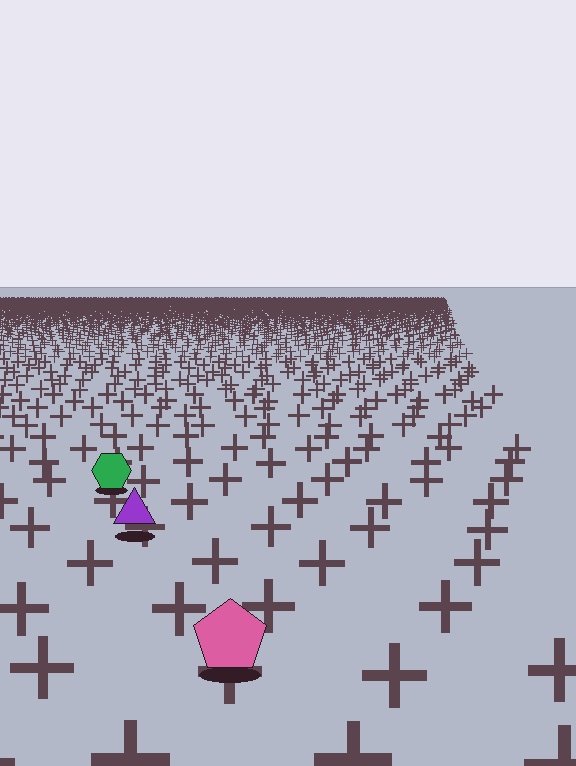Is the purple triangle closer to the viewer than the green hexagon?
Yes. The purple triangle is closer — you can tell from the texture gradient: the ground texture is coarser near it.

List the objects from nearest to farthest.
From nearest to farthest: the pink pentagon, the purple triangle, the green hexagon.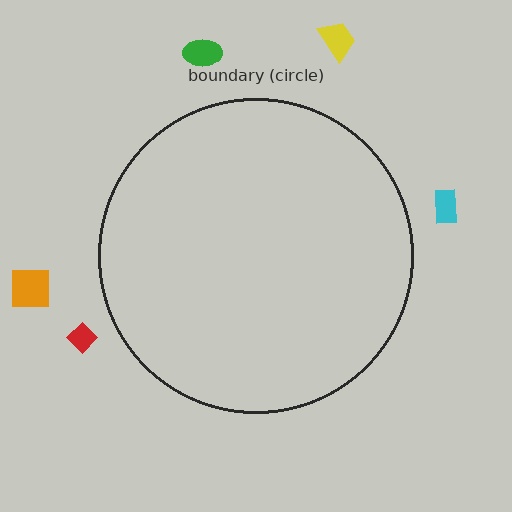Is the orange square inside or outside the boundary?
Outside.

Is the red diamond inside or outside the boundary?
Outside.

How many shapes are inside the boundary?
0 inside, 5 outside.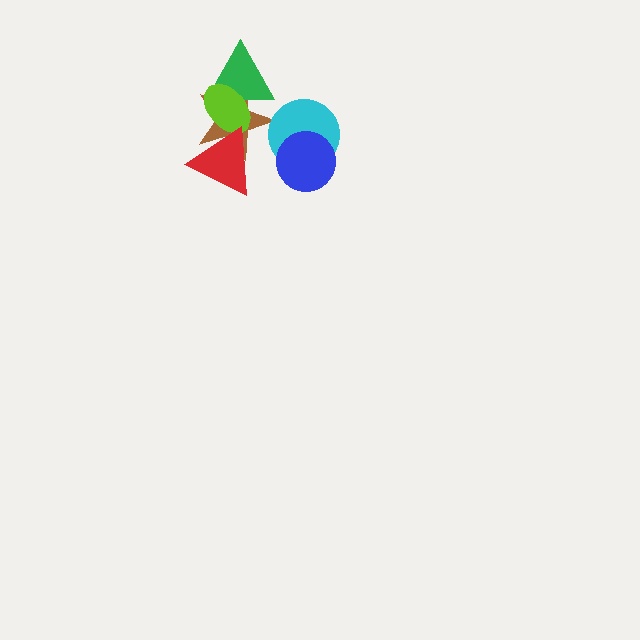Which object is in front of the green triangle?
The lime ellipse is in front of the green triangle.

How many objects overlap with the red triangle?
2 objects overlap with the red triangle.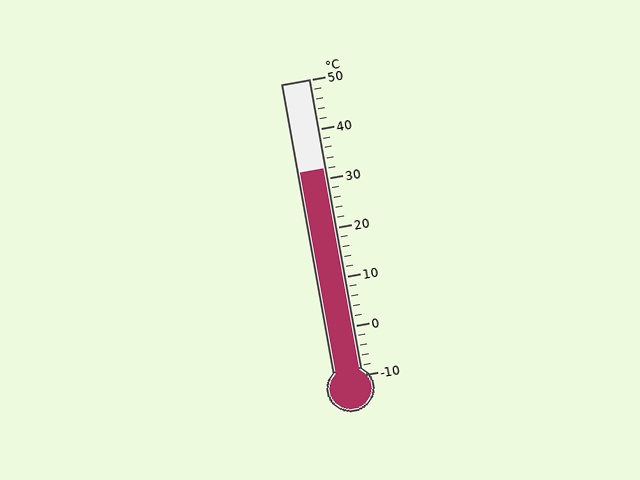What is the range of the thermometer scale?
The thermometer scale ranges from -10°C to 50°C.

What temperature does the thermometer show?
The thermometer shows approximately 32°C.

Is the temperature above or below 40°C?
The temperature is below 40°C.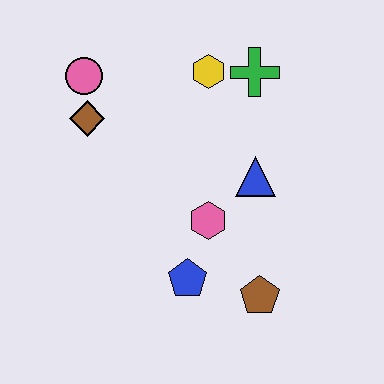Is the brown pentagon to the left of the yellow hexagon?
No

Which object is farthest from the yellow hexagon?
The brown pentagon is farthest from the yellow hexagon.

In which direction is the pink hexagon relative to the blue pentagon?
The pink hexagon is above the blue pentagon.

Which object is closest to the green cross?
The yellow hexagon is closest to the green cross.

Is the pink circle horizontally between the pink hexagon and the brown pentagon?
No